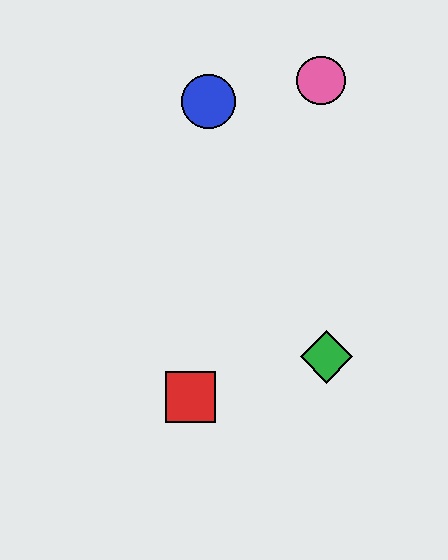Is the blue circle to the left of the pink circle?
Yes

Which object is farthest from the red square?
The pink circle is farthest from the red square.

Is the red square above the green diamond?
No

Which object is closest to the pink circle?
The blue circle is closest to the pink circle.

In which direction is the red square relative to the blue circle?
The red square is below the blue circle.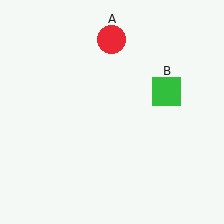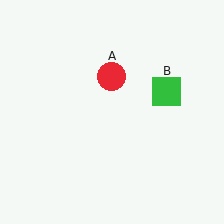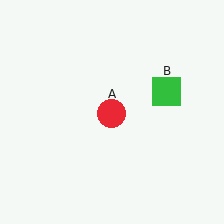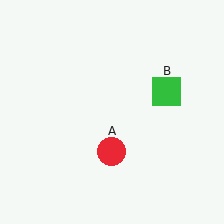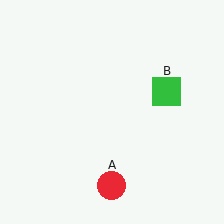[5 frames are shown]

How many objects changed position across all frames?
1 object changed position: red circle (object A).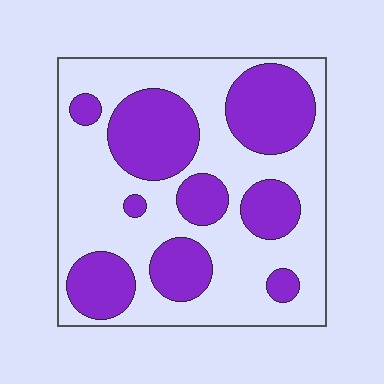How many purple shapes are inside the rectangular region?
9.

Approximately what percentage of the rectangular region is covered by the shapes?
Approximately 40%.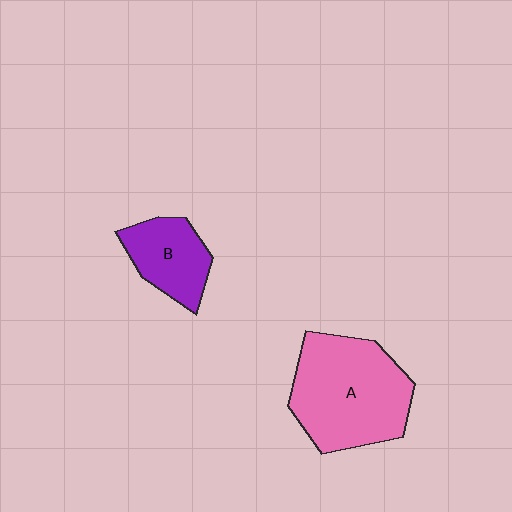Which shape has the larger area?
Shape A (pink).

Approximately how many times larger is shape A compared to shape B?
Approximately 2.0 times.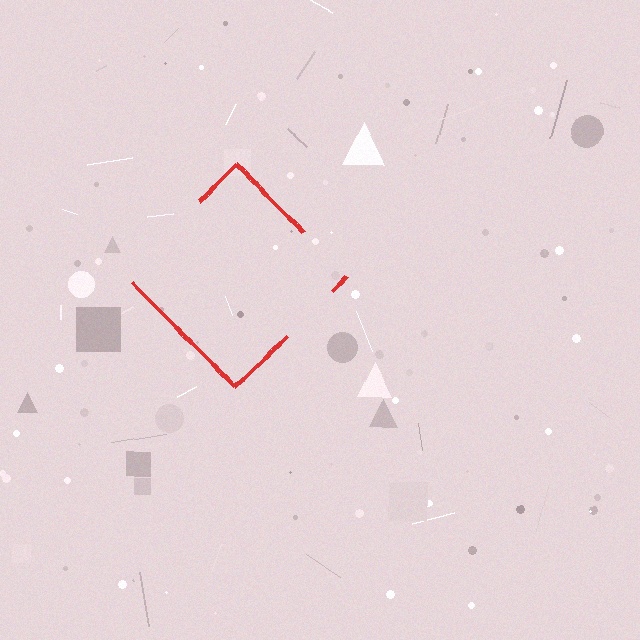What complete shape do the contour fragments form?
The contour fragments form a diamond.